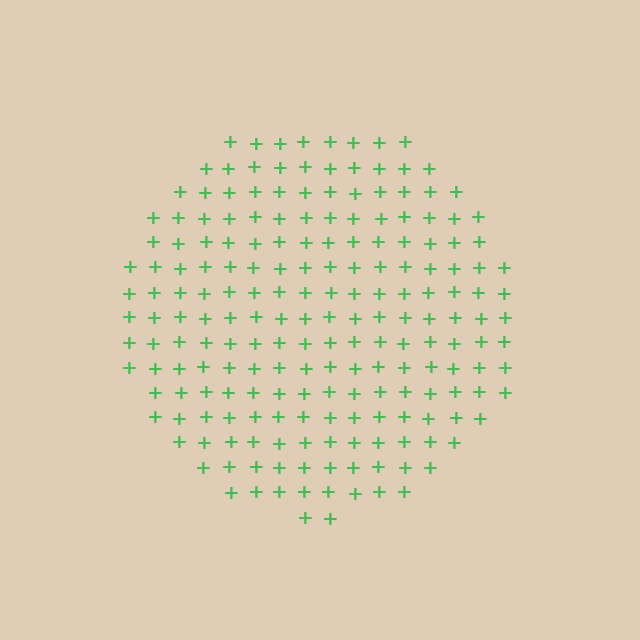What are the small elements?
The small elements are plus signs.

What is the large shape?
The large shape is a circle.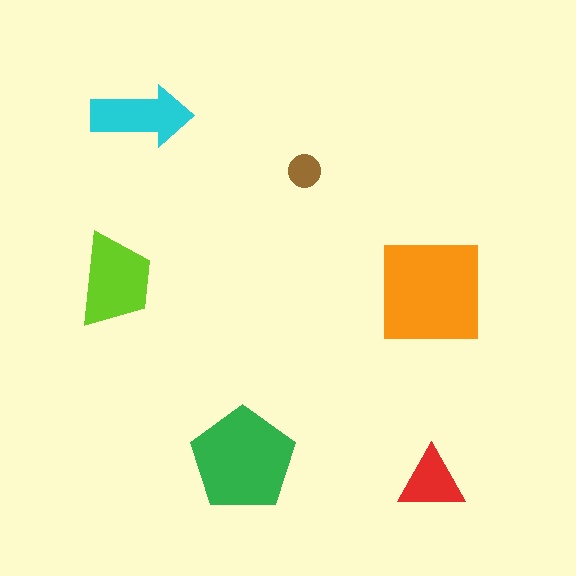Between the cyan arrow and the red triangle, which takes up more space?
The cyan arrow.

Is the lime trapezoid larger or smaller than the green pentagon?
Smaller.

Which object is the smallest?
The brown circle.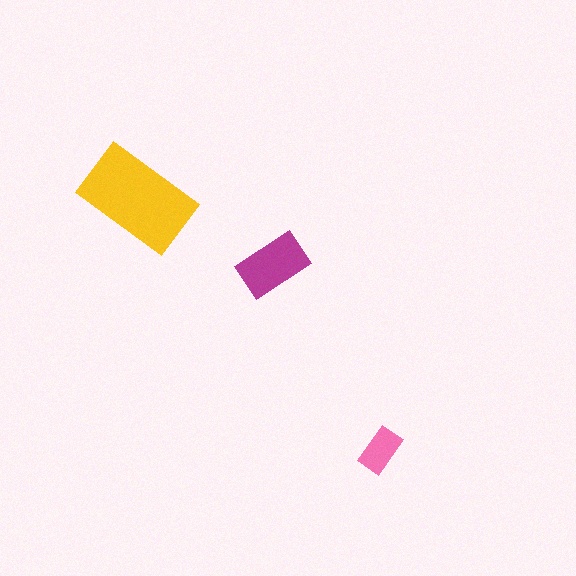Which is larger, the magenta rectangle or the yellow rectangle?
The yellow one.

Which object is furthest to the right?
The pink rectangle is rightmost.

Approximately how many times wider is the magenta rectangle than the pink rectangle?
About 1.5 times wider.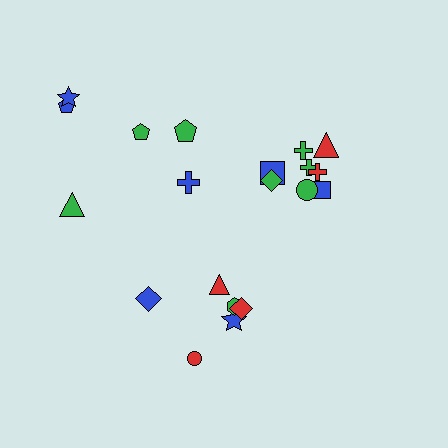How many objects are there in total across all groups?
There are 20 objects.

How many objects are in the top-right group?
There are 8 objects.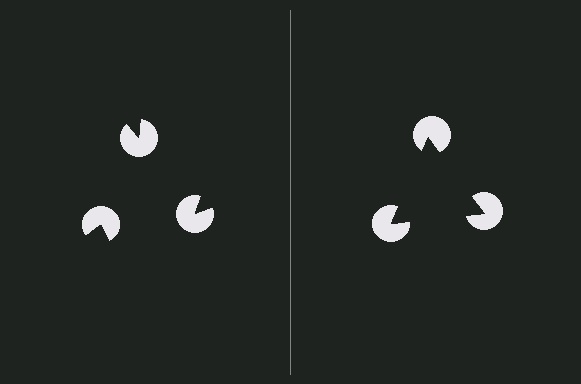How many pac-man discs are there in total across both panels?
6 — 3 on each side.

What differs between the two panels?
The pac-man discs are positioned identically on both sides; only the wedge orientations differ. On the right they align to a triangle; on the left they are misaligned.